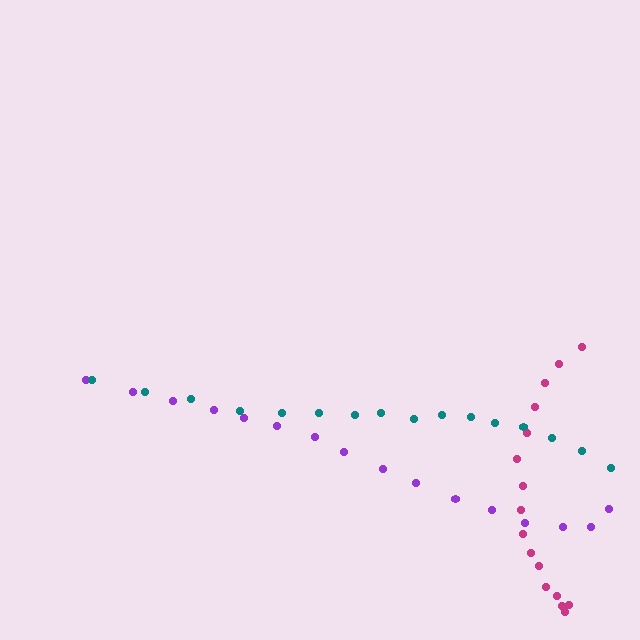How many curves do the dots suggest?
There are 3 distinct paths.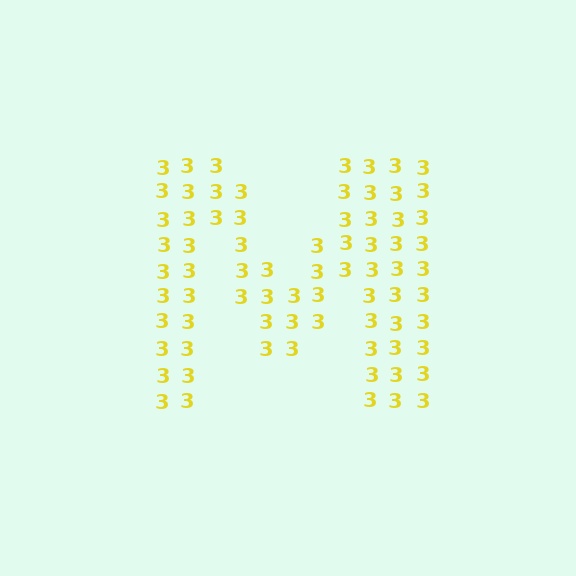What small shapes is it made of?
It is made of small digit 3's.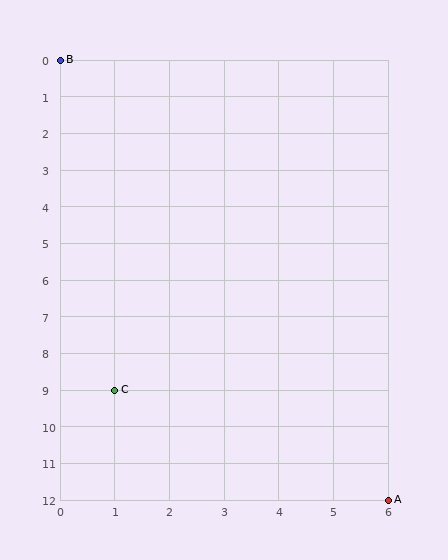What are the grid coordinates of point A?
Point A is at grid coordinates (6, 12).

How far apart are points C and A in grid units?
Points C and A are 5 columns and 3 rows apart (about 5.8 grid units diagonally).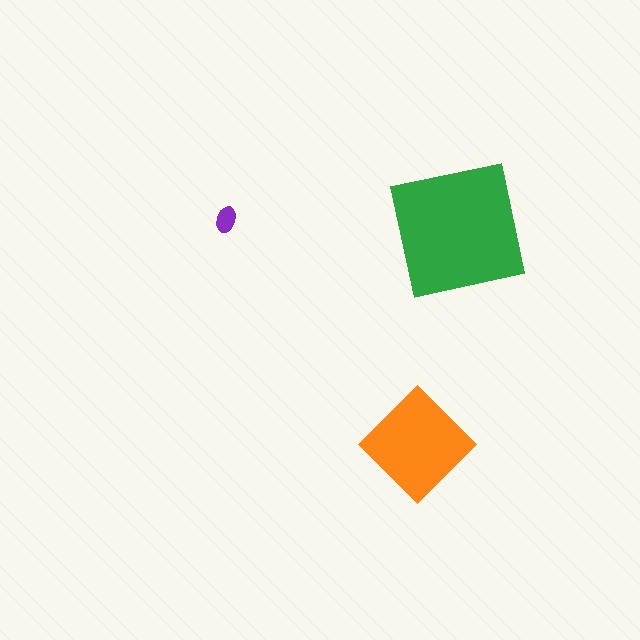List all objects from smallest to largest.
The purple ellipse, the orange diamond, the green square.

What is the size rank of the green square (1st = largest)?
1st.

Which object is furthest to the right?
The green square is rightmost.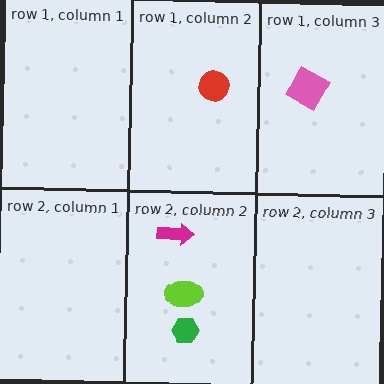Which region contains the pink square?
The row 1, column 3 region.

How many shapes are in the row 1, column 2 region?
1.